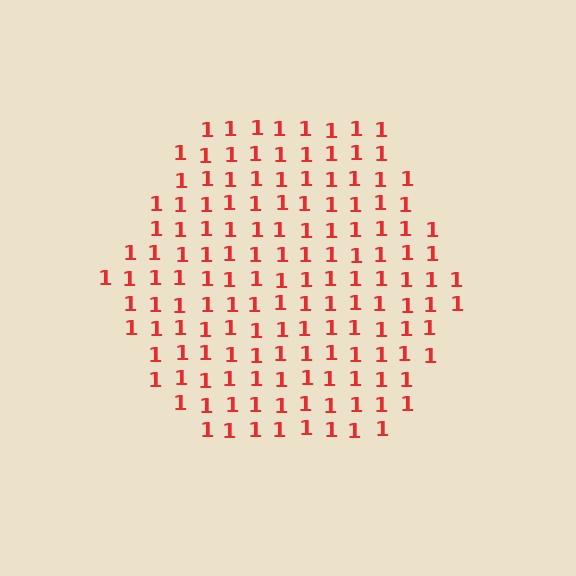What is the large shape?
The large shape is a hexagon.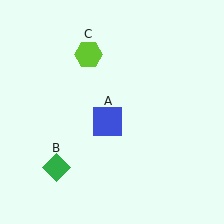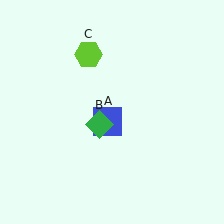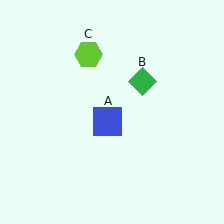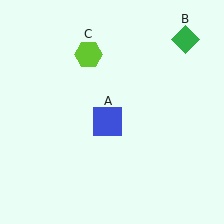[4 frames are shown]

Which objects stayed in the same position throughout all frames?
Blue square (object A) and lime hexagon (object C) remained stationary.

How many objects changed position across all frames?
1 object changed position: green diamond (object B).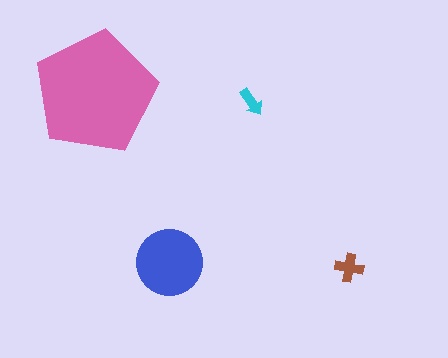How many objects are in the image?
There are 4 objects in the image.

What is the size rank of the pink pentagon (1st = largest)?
1st.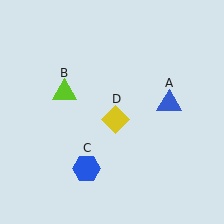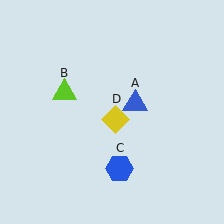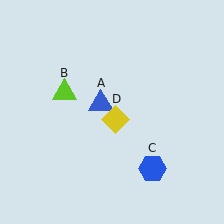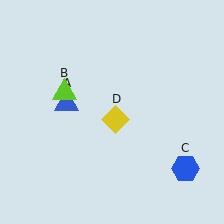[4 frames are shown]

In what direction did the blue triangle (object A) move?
The blue triangle (object A) moved left.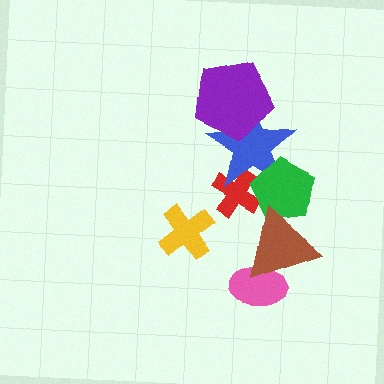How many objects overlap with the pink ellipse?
1 object overlaps with the pink ellipse.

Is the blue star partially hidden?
Yes, it is partially covered by another shape.